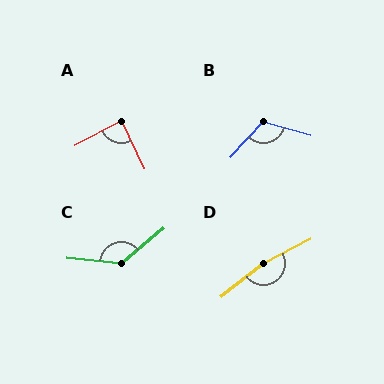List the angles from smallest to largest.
A (88°), B (117°), C (135°), D (170°).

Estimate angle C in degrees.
Approximately 135 degrees.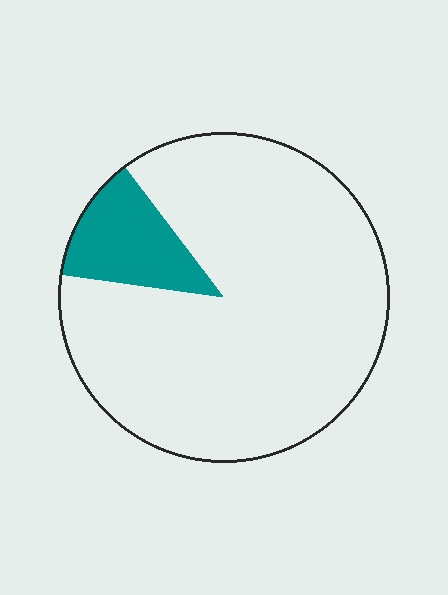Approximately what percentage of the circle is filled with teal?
Approximately 15%.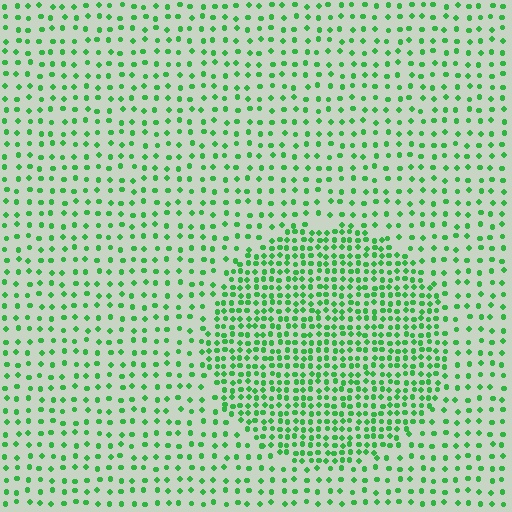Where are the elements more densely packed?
The elements are more densely packed inside the circle boundary.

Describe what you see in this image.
The image contains small green elements arranged at two different densities. A circle-shaped region is visible where the elements are more densely packed than the surrounding area.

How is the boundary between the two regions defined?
The boundary is defined by a change in element density (approximately 2.2x ratio). All elements are the same color, size, and shape.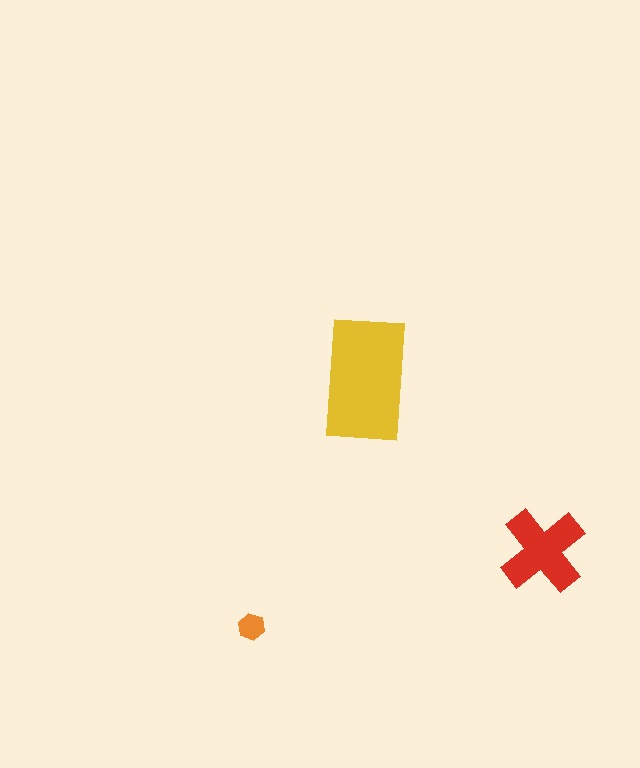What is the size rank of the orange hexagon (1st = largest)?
3rd.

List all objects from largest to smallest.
The yellow rectangle, the red cross, the orange hexagon.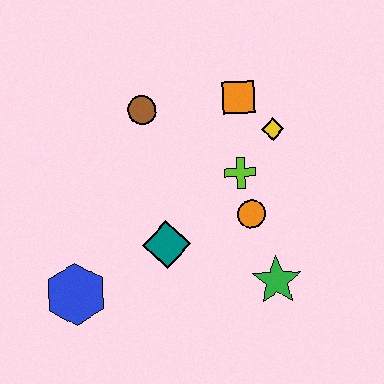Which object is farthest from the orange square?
The blue hexagon is farthest from the orange square.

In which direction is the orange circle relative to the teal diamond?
The orange circle is to the right of the teal diamond.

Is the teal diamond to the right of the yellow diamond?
No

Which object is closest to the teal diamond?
The orange circle is closest to the teal diamond.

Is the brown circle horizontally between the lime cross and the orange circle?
No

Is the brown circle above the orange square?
No